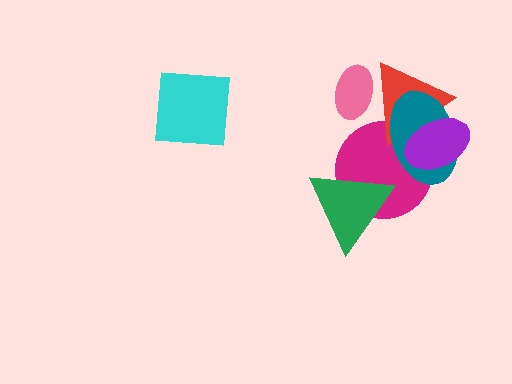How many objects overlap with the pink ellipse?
1 object overlaps with the pink ellipse.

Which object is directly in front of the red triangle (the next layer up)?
The teal ellipse is directly in front of the red triangle.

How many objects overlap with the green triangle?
1 object overlaps with the green triangle.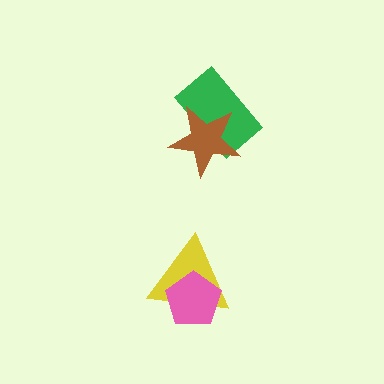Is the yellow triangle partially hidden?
Yes, it is partially covered by another shape.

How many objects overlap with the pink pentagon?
1 object overlaps with the pink pentagon.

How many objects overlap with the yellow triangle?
1 object overlaps with the yellow triangle.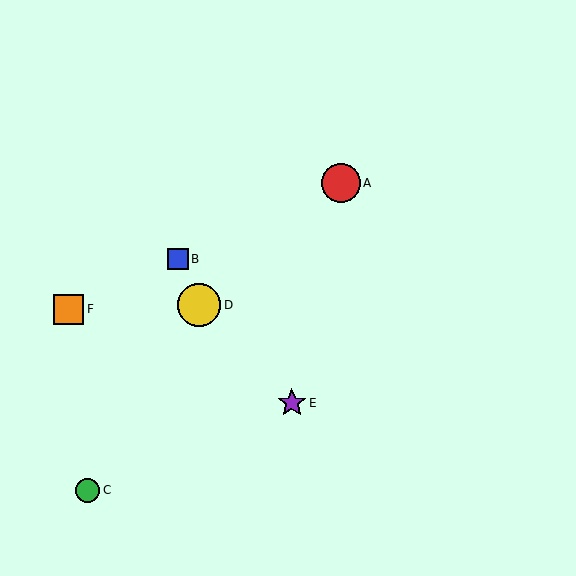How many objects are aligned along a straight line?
3 objects (A, B, F) are aligned along a straight line.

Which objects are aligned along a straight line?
Objects A, B, F are aligned along a straight line.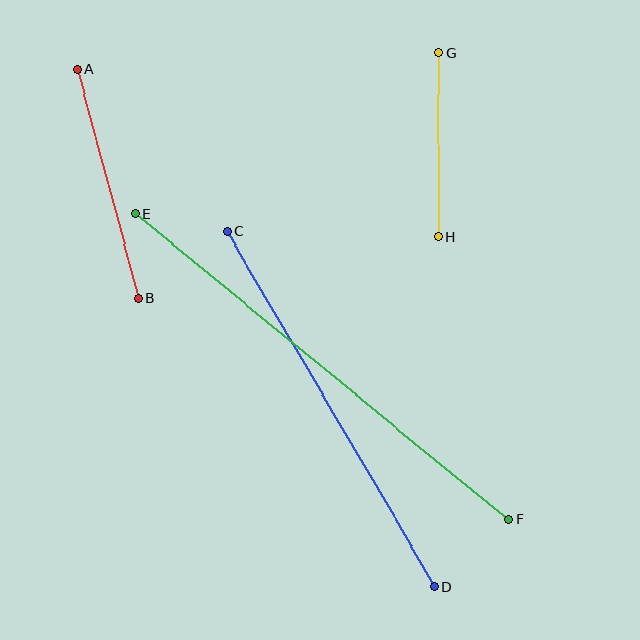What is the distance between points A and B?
The distance is approximately 237 pixels.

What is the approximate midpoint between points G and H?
The midpoint is at approximately (438, 144) pixels.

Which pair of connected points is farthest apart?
Points E and F are farthest apart.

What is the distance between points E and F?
The distance is approximately 483 pixels.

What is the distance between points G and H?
The distance is approximately 184 pixels.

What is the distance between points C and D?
The distance is approximately 411 pixels.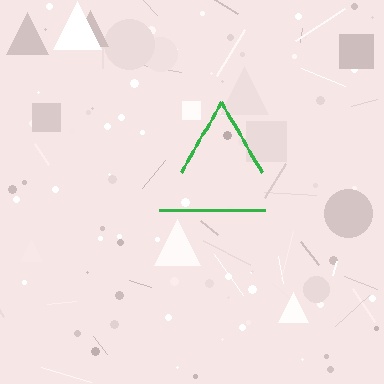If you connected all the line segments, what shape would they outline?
They would outline a triangle.